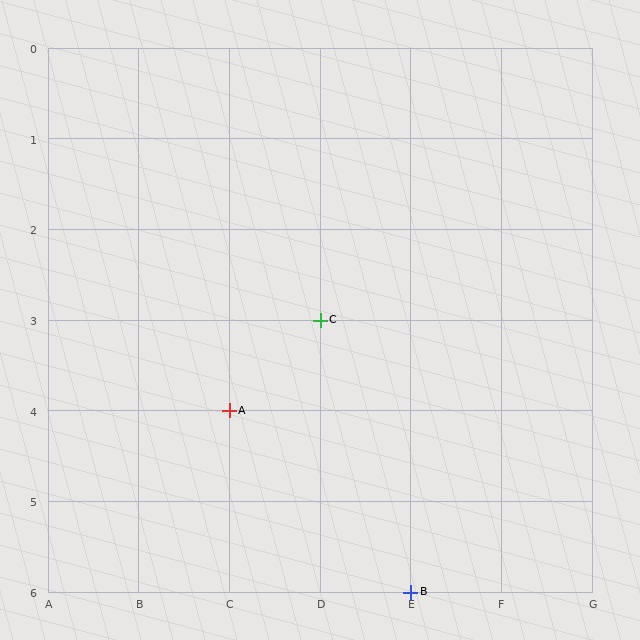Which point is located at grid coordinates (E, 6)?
Point B is at (E, 6).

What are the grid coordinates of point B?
Point B is at grid coordinates (E, 6).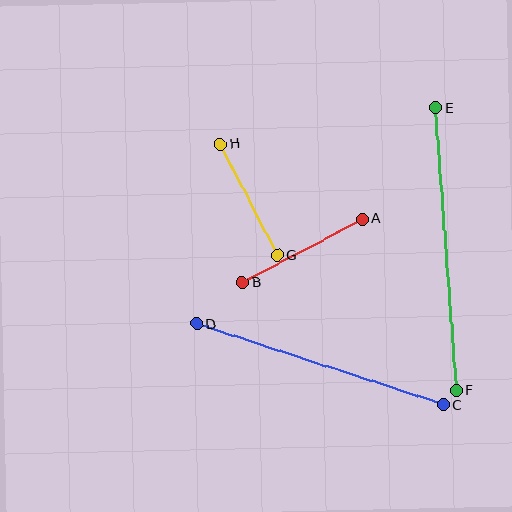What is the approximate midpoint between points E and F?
The midpoint is at approximately (446, 249) pixels.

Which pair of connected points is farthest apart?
Points E and F are farthest apart.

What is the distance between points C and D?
The distance is approximately 260 pixels.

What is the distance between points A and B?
The distance is approximately 136 pixels.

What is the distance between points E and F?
The distance is approximately 283 pixels.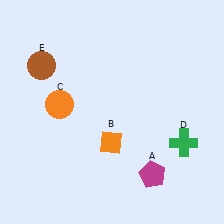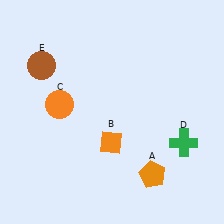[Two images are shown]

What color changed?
The pentagon (A) changed from magenta in Image 1 to orange in Image 2.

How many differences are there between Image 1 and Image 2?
There is 1 difference between the two images.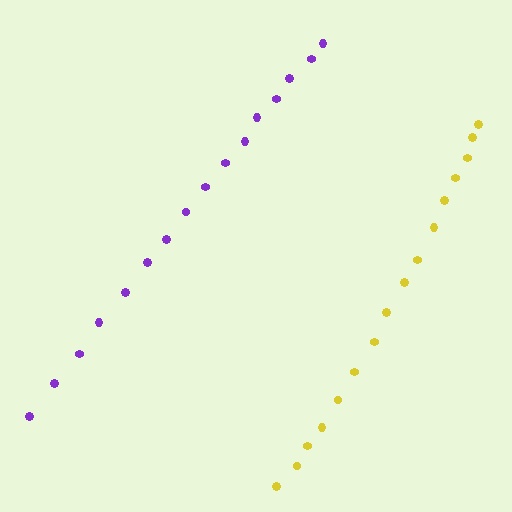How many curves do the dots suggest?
There are 2 distinct paths.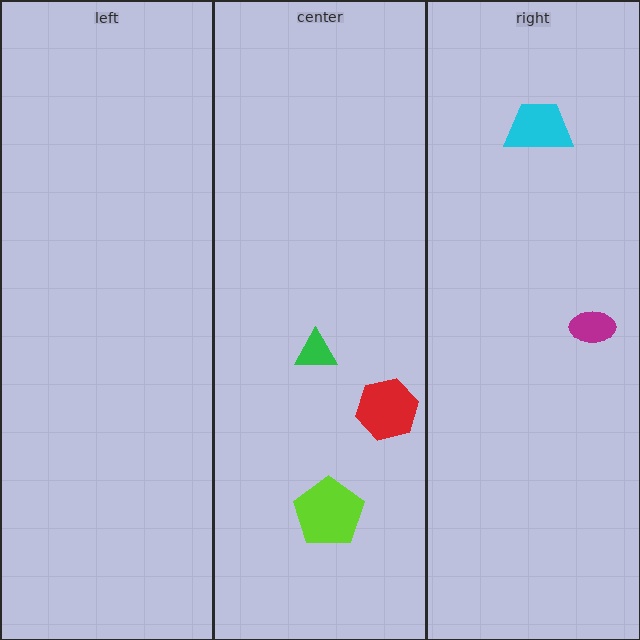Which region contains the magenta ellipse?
The right region.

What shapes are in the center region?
The red hexagon, the lime pentagon, the green triangle.